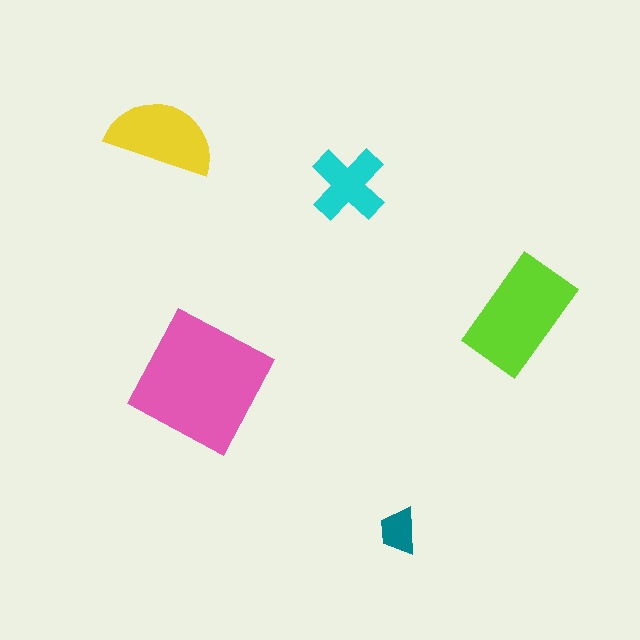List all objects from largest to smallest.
The pink square, the lime rectangle, the yellow semicircle, the cyan cross, the teal trapezoid.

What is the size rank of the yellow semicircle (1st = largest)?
3rd.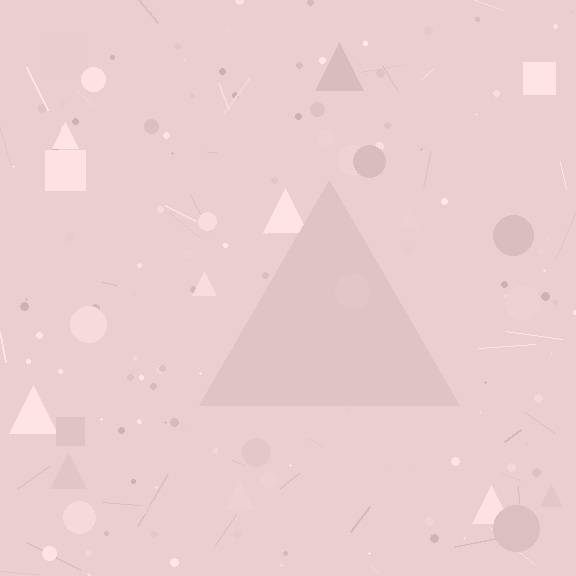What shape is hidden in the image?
A triangle is hidden in the image.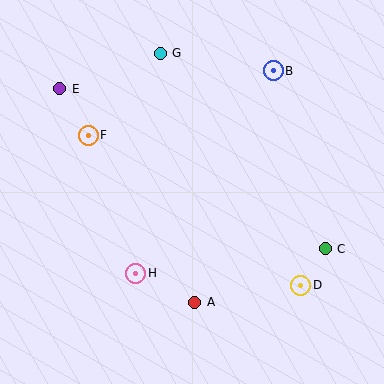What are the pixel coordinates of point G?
Point G is at (160, 53).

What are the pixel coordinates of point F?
Point F is at (88, 135).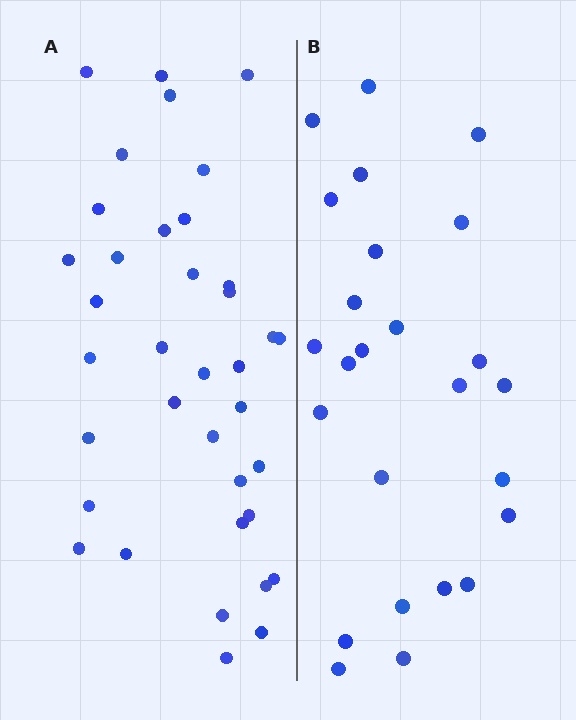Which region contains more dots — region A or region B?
Region A (the left region) has more dots.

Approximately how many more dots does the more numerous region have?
Region A has roughly 12 or so more dots than region B.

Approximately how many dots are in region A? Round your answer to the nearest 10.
About 40 dots. (The exact count is 37, which rounds to 40.)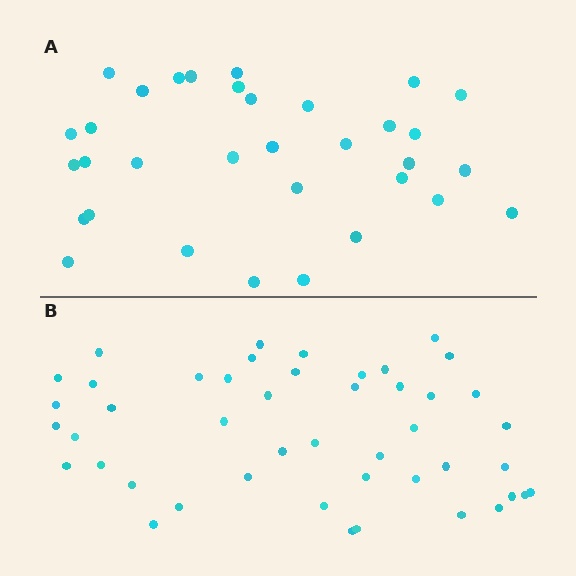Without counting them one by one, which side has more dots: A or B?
Region B (the bottom region) has more dots.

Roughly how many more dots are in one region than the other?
Region B has approximately 15 more dots than region A.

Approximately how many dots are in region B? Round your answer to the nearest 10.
About 50 dots. (The exact count is 46, which rounds to 50.)